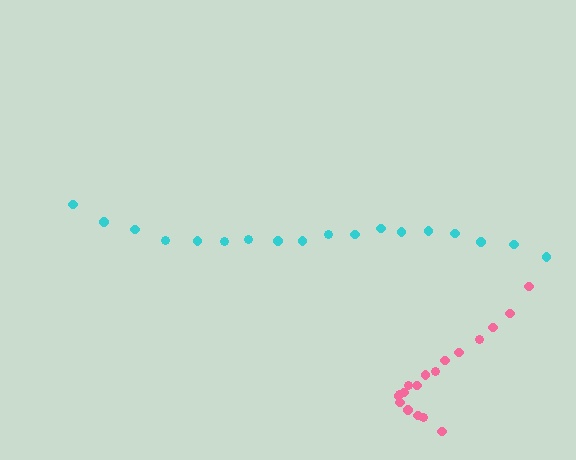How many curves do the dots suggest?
There are 2 distinct paths.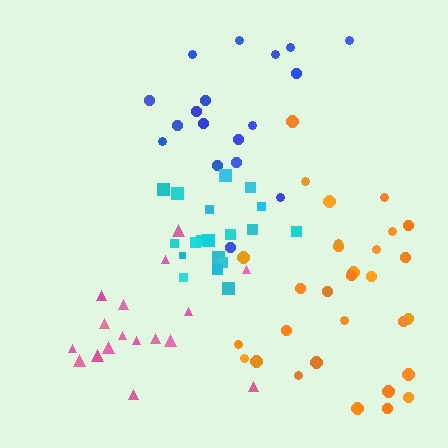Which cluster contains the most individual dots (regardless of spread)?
Orange (31).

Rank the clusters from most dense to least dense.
cyan, orange, pink, blue.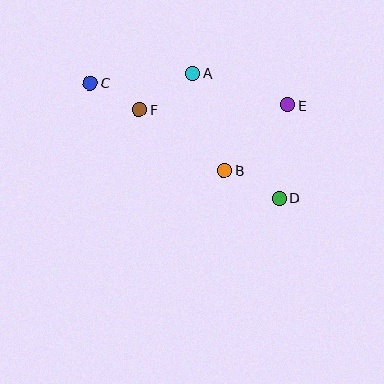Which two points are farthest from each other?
Points C and D are farthest from each other.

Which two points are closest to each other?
Points C and F are closest to each other.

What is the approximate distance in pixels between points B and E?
The distance between B and E is approximately 91 pixels.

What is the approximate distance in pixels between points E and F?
The distance between E and F is approximately 148 pixels.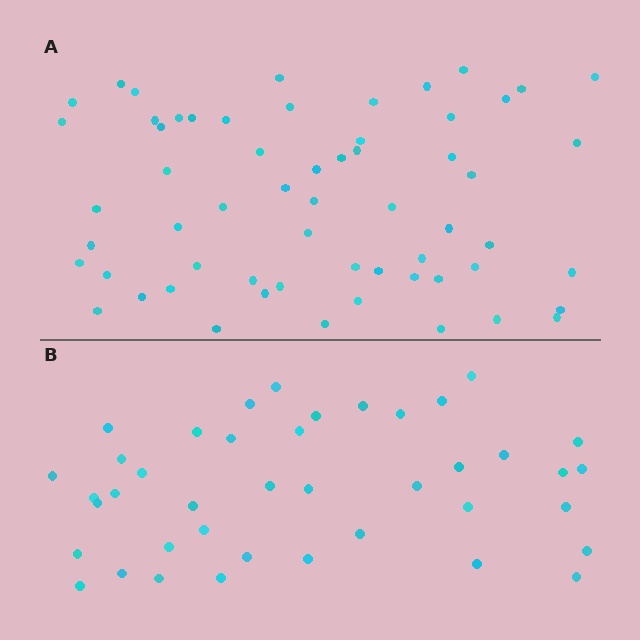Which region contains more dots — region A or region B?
Region A (the top region) has more dots.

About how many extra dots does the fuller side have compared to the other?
Region A has approximately 20 more dots than region B.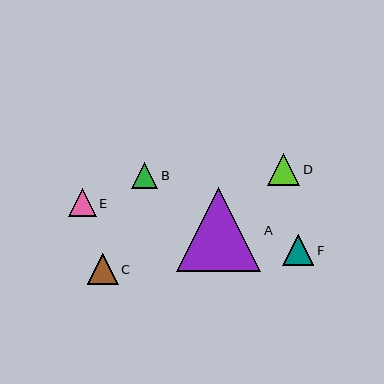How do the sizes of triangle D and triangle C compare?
Triangle D and triangle C are approximately the same size.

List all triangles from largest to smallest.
From largest to smallest: A, D, F, C, E, B.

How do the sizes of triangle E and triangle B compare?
Triangle E and triangle B are approximately the same size.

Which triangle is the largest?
Triangle A is the largest with a size of approximately 85 pixels.